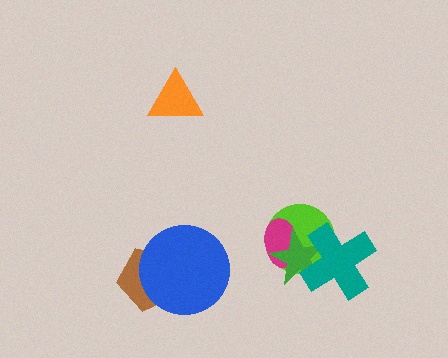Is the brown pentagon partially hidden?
Yes, it is partially covered by another shape.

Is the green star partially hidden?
Yes, it is partially covered by another shape.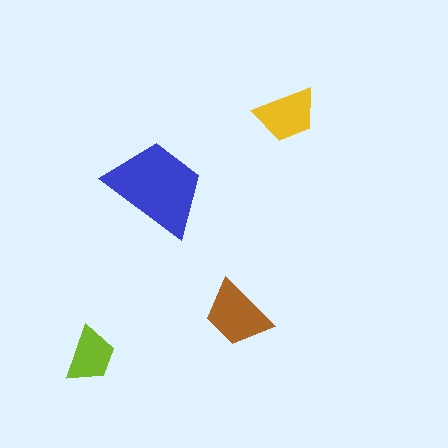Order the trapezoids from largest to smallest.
the blue one, the brown one, the yellow one, the lime one.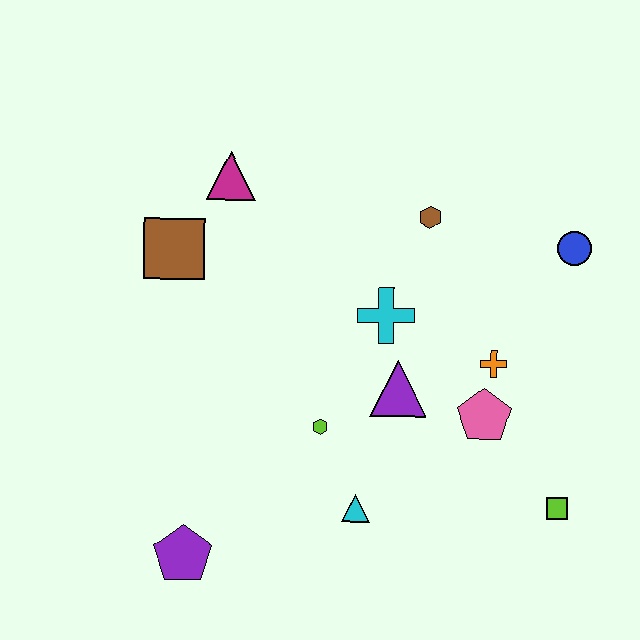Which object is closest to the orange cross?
The pink pentagon is closest to the orange cross.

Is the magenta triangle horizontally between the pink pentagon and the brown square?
Yes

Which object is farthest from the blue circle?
The purple pentagon is farthest from the blue circle.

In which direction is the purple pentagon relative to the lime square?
The purple pentagon is to the left of the lime square.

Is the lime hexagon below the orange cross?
Yes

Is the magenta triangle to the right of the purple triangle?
No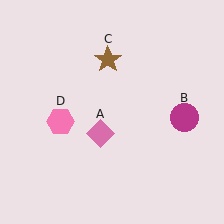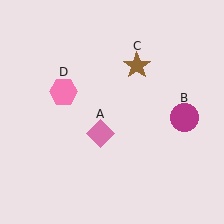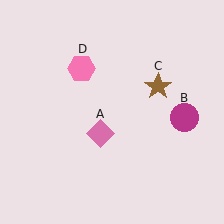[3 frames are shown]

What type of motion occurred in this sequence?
The brown star (object C), pink hexagon (object D) rotated clockwise around the center of the scene.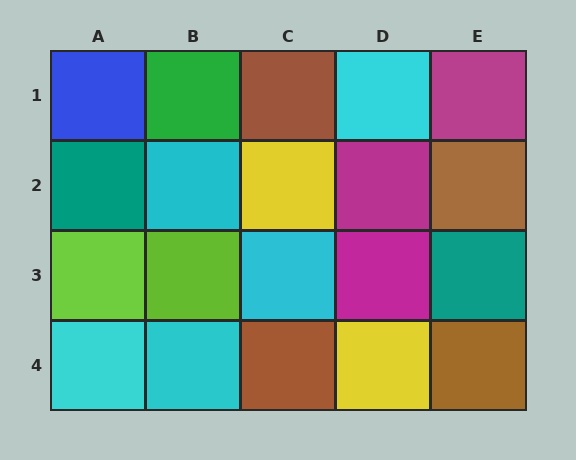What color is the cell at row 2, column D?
Magenta.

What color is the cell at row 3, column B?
Lime.